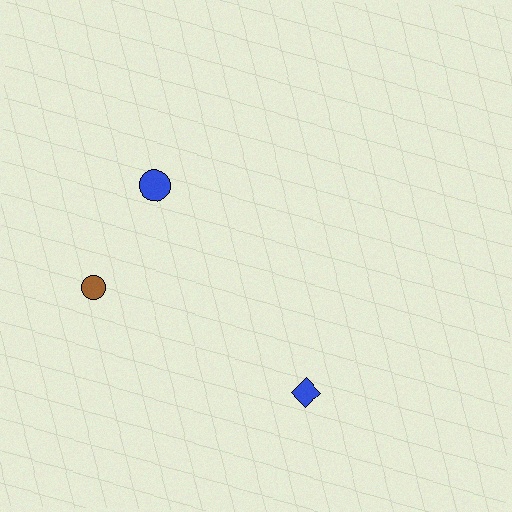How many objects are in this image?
There are 3 objects.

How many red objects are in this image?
There are no red objects.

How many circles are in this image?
There are 2 circles.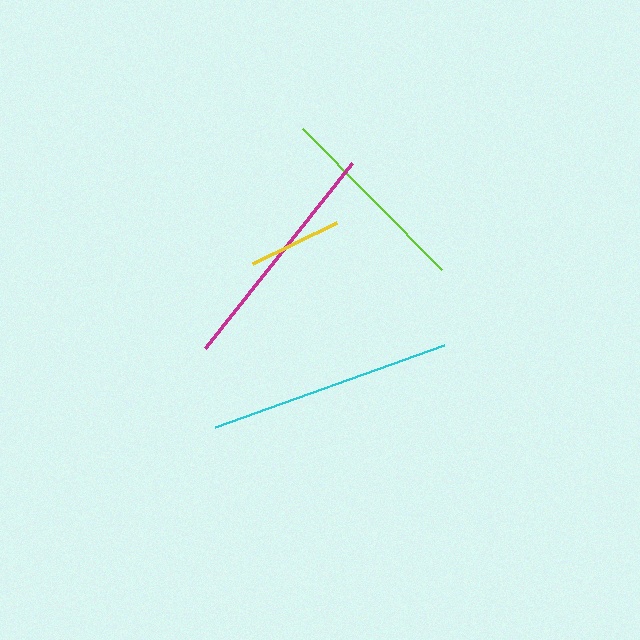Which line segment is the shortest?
The yellow line is the shortest at approximately 93 pixels.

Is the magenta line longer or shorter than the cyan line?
The cyan line is longer than the magenta line.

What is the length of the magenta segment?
The magenta segment is approximately 236 pixels long.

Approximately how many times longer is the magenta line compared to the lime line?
The magenta line is approximately 1.2 times the length of the lime line.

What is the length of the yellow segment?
The yellow segment is approximately 93 pixels long.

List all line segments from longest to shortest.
From longest to shortest: cyan, magenta, lime, yellow.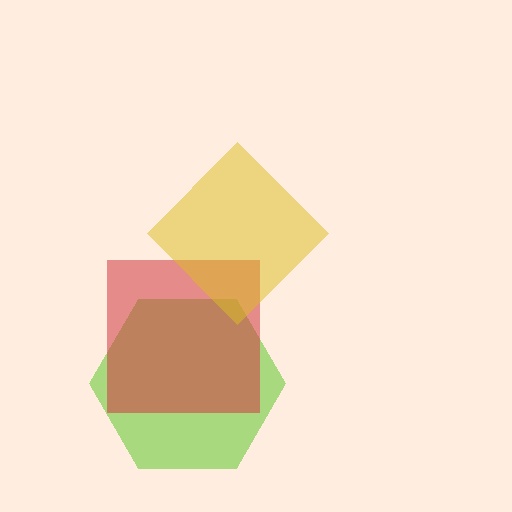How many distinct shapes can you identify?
There are 3 distinct shapes: a lime hexagon, a red square, a yellow diamond.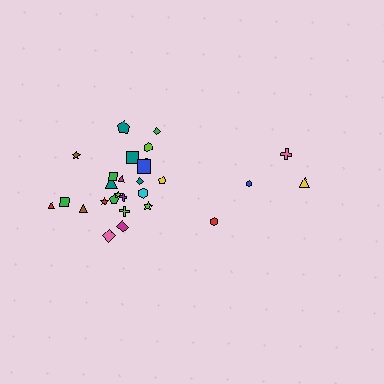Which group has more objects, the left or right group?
The left group.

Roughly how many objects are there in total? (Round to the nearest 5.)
Roughly 30 objects in total.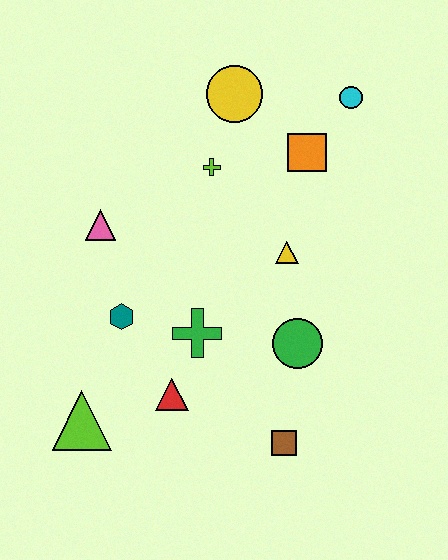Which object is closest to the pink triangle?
The teal hexagon is closest to the pink triangle.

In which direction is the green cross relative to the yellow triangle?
The green cross is to the left of the yellow triangle.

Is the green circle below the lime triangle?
No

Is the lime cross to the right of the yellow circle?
No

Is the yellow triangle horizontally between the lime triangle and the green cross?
No